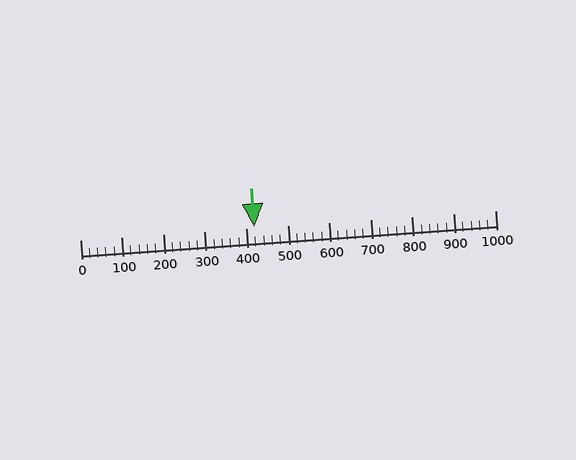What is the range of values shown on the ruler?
The ruler shows values from 0 to 1000.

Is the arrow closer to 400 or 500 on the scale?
The arrow is closer to 400.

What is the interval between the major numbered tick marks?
The major tick marks are spaced 100 units apart.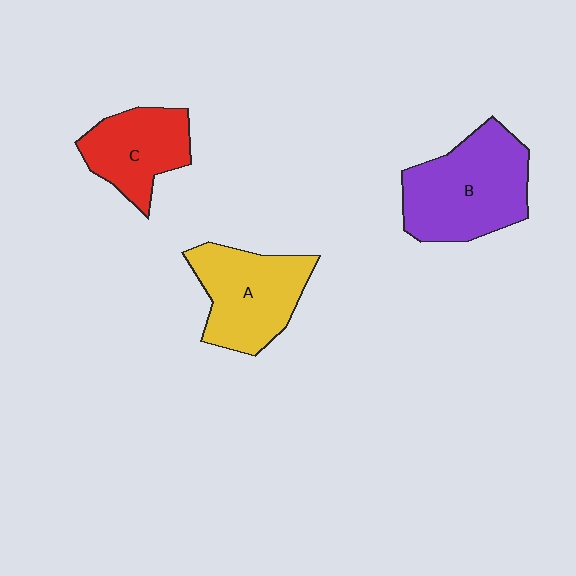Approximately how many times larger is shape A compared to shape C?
Approximately 1.3 times.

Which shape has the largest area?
Shape B (purple).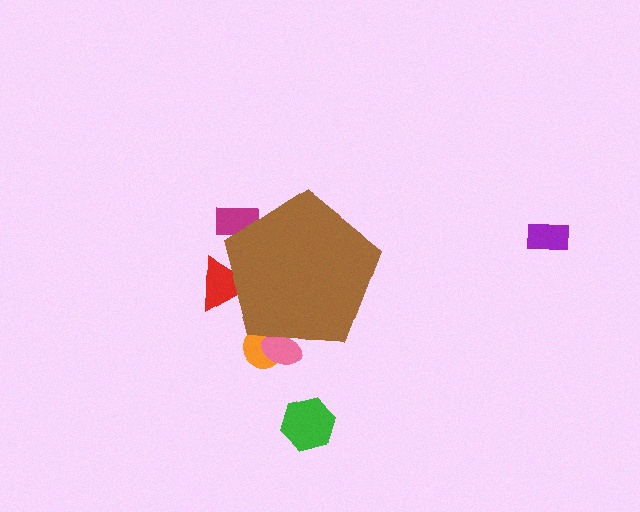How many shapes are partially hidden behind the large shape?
4 shapes are partially hidden.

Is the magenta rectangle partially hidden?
Yes, the magenta rectangle is partially hidden behind the brown pentagon.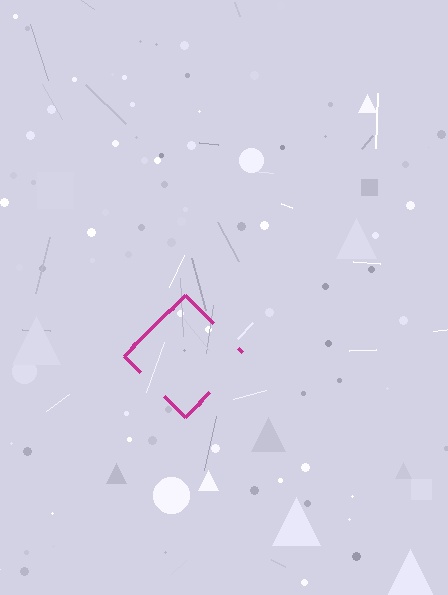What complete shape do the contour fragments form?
The contour fragments form a diamond.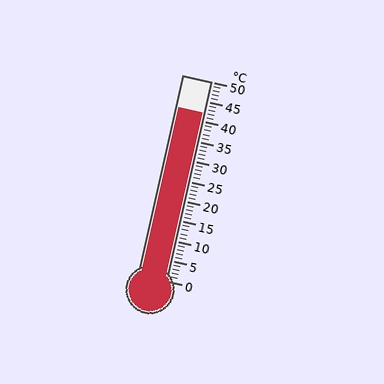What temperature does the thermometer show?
The thermometer shows approximately 42°C.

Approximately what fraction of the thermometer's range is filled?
The thermometer is filled to approximately 85% of its range.